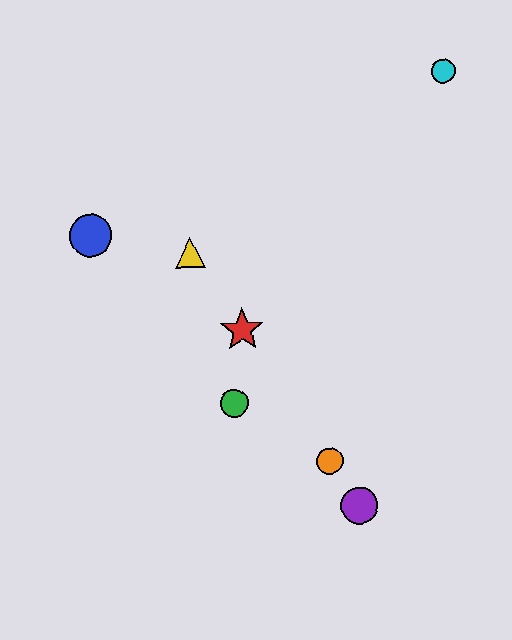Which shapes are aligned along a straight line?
The red star, the yellow triangle, the purple circle, the orange circle are aligned along a straight line.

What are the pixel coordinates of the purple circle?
The purple circle is at (359, 506).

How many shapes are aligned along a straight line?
4 shapes (the red star, the yellow triangle, the purple circle, the orange circle) are aligned along a straight line.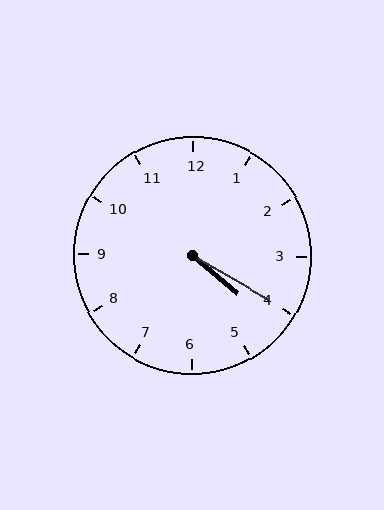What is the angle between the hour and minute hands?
Approximately 10 degrees.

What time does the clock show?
4:20.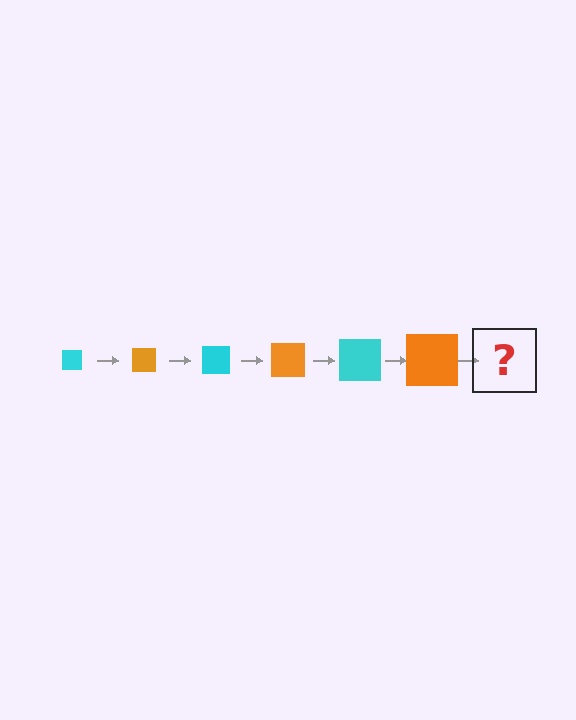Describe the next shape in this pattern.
It should be a cyan square, larger than the previous one.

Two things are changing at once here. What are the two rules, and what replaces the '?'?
The two rules are that the square grows larger each step and the color cycles through cyan and orange. The '?' should be a cyan square, larger than the previous one.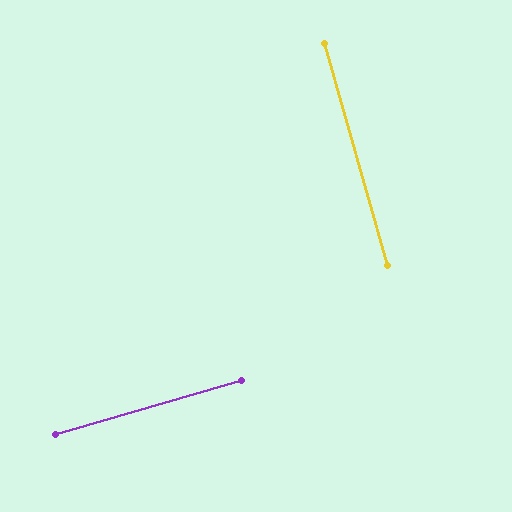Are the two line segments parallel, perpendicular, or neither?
Perpendicular — they meet at approximately 89°.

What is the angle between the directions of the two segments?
Approximately 89 degrees.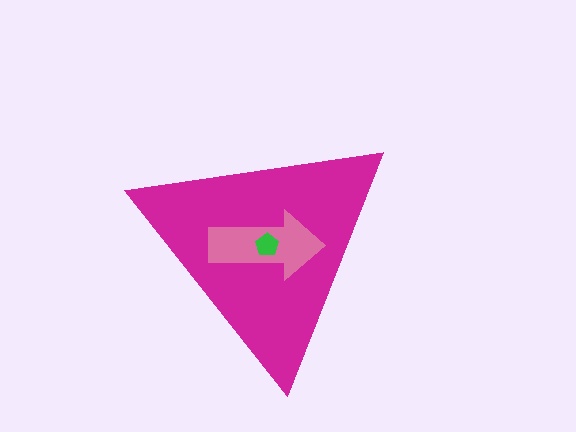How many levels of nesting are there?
3.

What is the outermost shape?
The magenta triangle.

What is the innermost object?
The green pentagon.